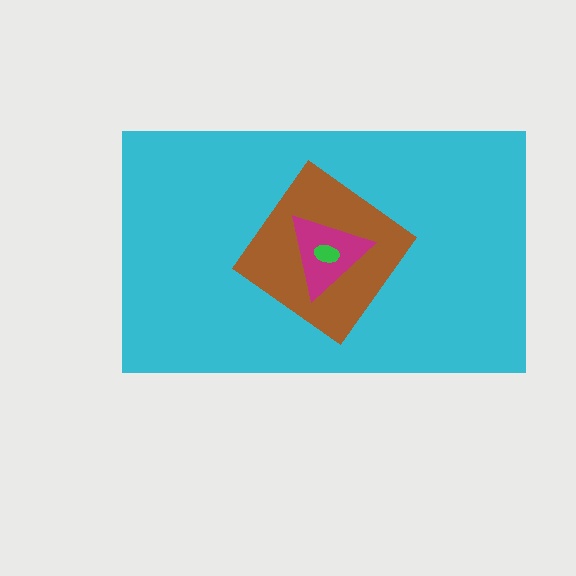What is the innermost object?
The green ellipse.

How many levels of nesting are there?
4.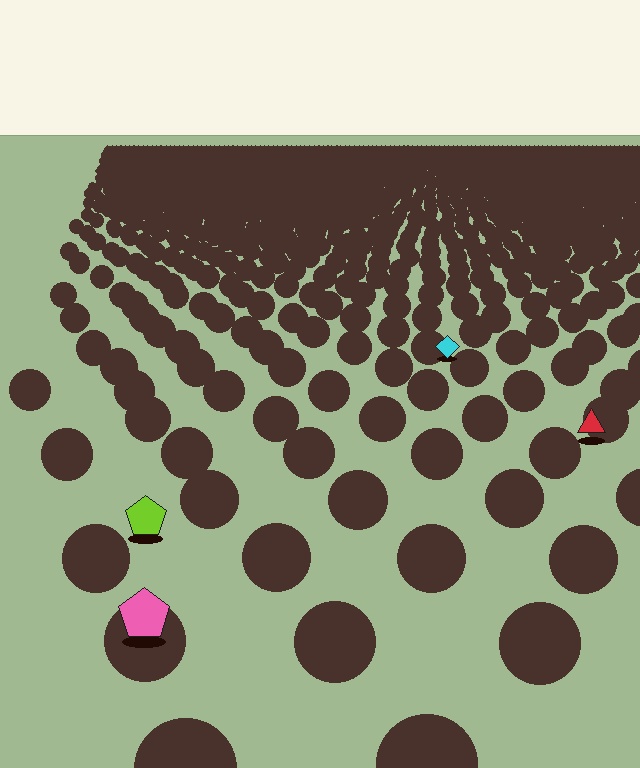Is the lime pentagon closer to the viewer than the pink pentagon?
No. The pink pentagon is closer — you can tell from the texture gradient: the ground texture is coarser near it.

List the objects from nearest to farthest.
From nearest to farthest: the pink pentagon, the lime pentagon, the red triangle, the cyan diamond.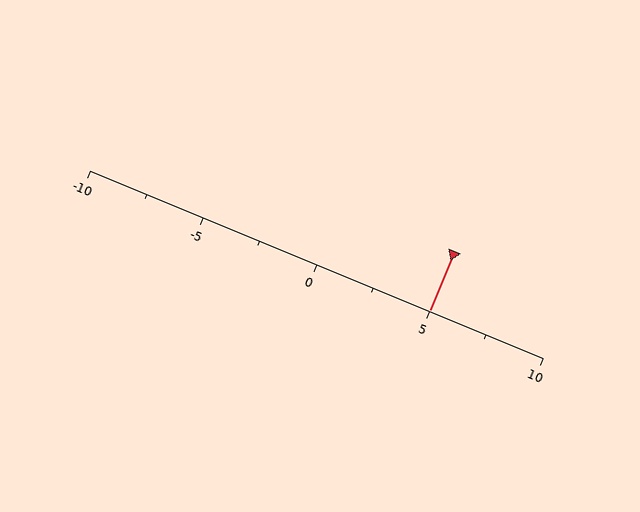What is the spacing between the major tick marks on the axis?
The major ticks are spaced 5 apart.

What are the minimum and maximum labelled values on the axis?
The axis runs from -10 to 10.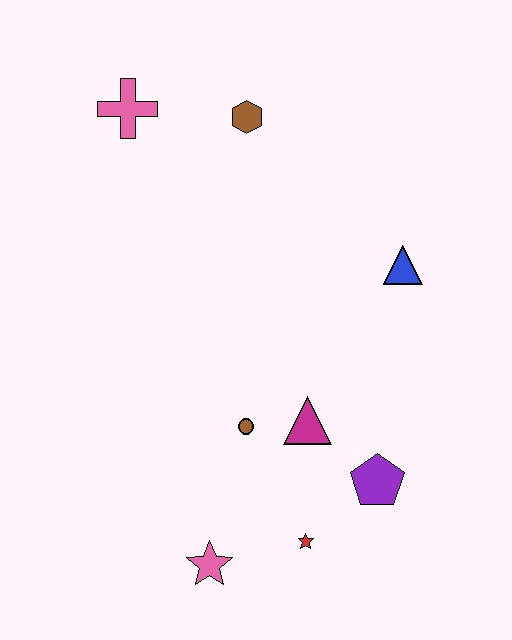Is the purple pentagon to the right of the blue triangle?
No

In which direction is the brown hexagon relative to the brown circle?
The brown hexagon is above the brown circle.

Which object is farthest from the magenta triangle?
The pink cross is farthest from the magenta triangle.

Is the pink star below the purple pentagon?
Yes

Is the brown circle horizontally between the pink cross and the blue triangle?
Yes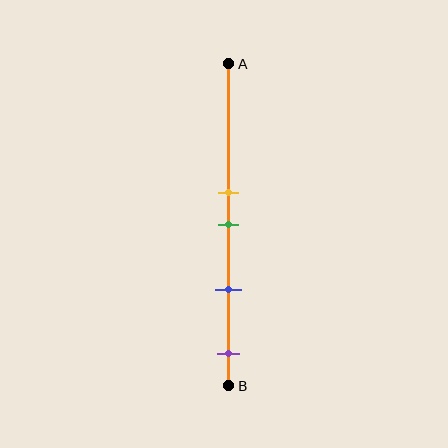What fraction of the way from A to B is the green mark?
The green mark is approximately 50% (0.5) of the way from A to B.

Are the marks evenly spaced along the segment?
No, the marks are not evenly spaced.